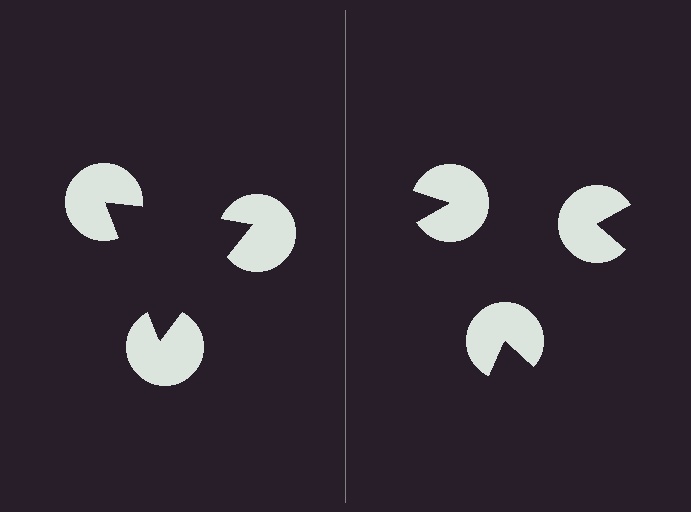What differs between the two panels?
The pac-man discs are positioned identically on both sides; only the wedge orientations differ. On the left they align to a triangle; on the right they are misaligned.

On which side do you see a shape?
An illusory triangle appears on the left side. On the right side the wedge cuts are rotated, so no coherent shape forms.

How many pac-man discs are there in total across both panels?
6 — 3 on each side.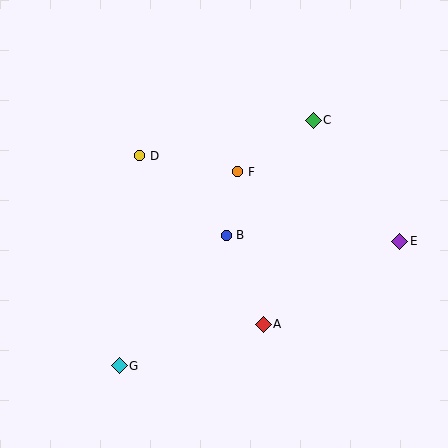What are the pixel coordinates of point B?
Point B is at (226, 235).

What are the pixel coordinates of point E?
Point E is at (400, 241).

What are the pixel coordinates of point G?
Point G is at (119, 366).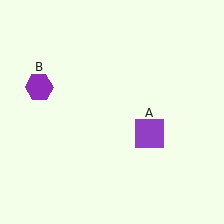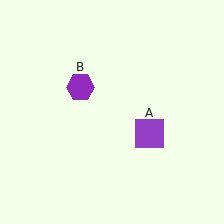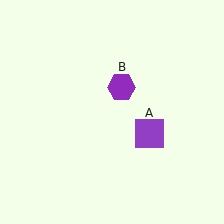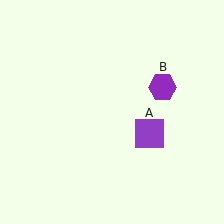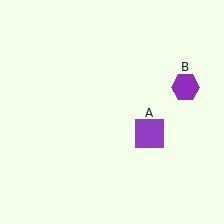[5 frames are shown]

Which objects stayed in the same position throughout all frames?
Purple square (object A) remained stationary.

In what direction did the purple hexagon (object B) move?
The purple hexagon (object B) moved right.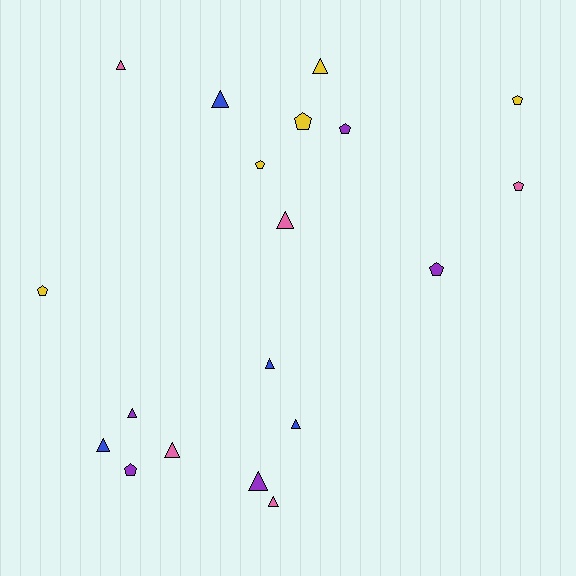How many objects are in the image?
There are 19 objects.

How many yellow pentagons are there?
There are 4 yellow pentagons.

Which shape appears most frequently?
Triangle, with 11 objects.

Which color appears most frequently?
Purple, with 5 objects.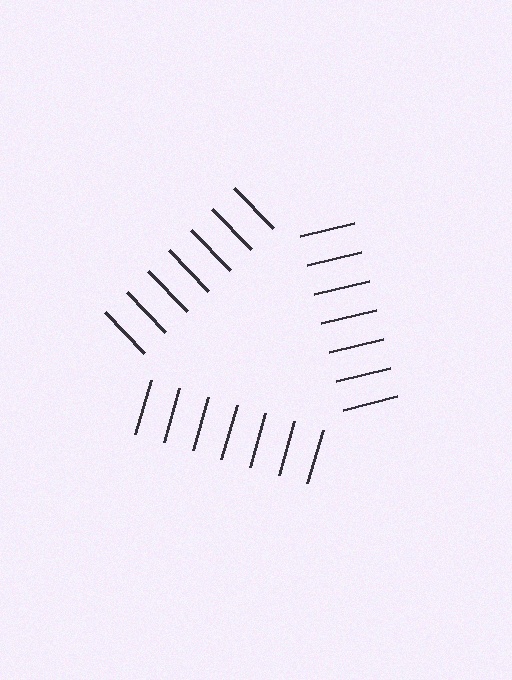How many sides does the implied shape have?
3 sides — the line-ends trace a triangle.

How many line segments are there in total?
21 — 7 along each of the 3 edges.